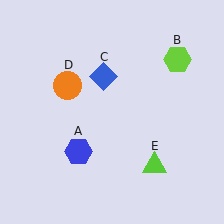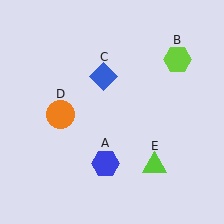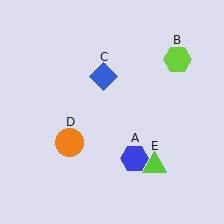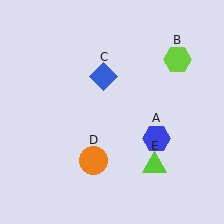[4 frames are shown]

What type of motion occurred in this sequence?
The blue hexagon (object A), orange circle (object D) rotated counterclockwise around the center of the scene.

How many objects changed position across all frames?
2 objects changed position: blue hexagon (object A), orange circle (object D).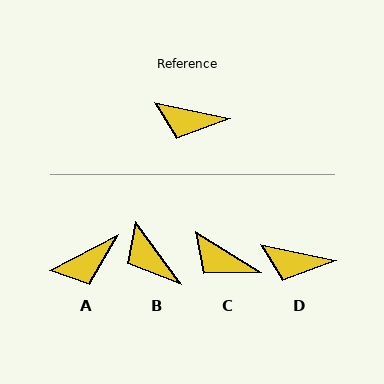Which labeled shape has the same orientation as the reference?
D.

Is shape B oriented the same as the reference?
No, it is off by about 42 degrees.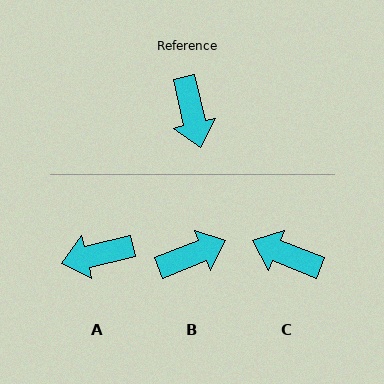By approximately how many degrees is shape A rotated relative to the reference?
Approximately 90 degrees clockwise.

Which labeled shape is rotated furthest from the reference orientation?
C, about 125 degrees away.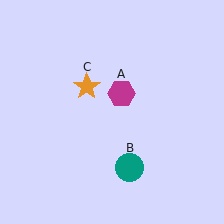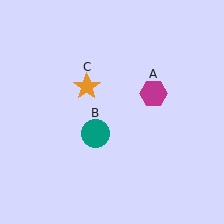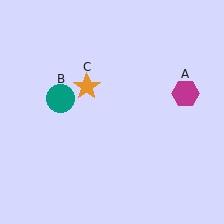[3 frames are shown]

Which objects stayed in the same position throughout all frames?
Orange star (object C) remained stationary.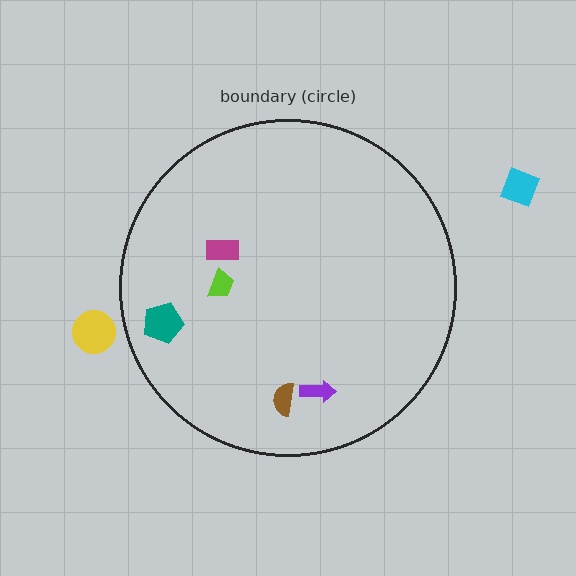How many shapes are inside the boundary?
5 inside, 2 outside.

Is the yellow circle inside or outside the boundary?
Outside.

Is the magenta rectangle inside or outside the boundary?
Inside.